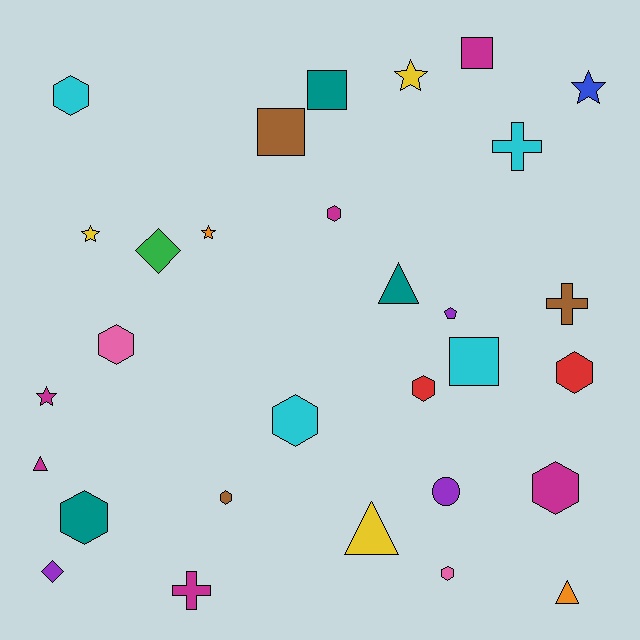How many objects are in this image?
There are 30 objects.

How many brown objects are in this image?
There are 3 brown objects.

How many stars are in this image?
There are 5 stars.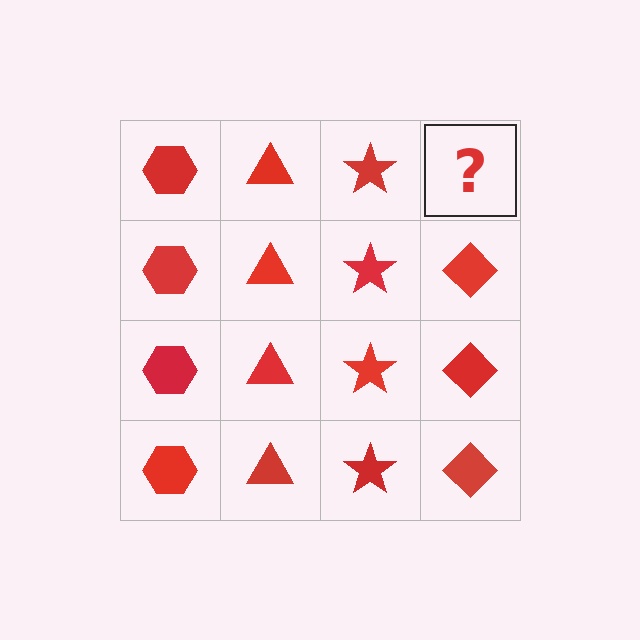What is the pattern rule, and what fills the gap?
The rule is that each column has a consistent shape. The gap should be filled with a red diamond.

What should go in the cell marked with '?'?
The missing cell should contain a red diamond.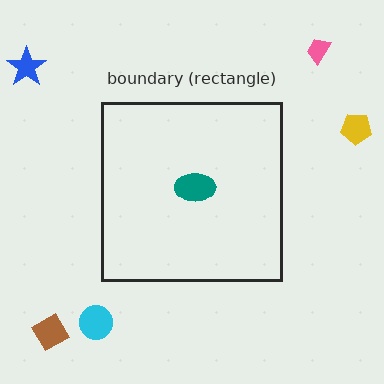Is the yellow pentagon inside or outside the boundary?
Outside.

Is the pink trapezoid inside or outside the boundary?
Outside.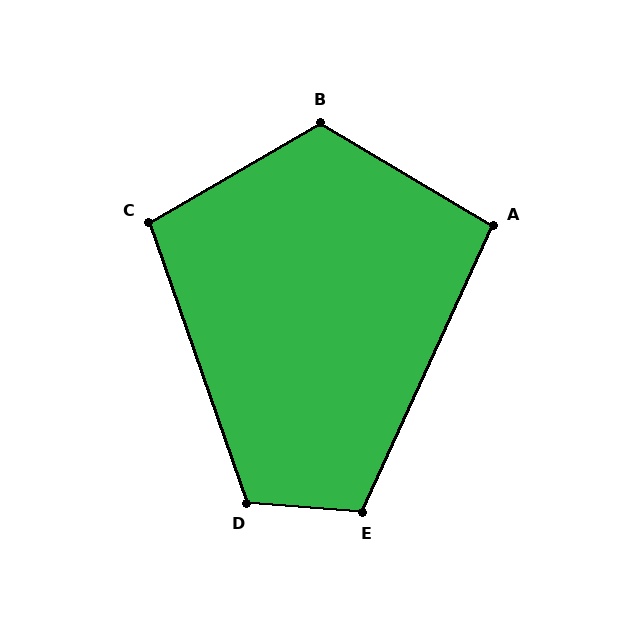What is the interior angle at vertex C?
Approximately 101 degrees (obtuse).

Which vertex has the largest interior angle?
B, at approximately 119 degrees.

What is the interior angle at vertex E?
Approximately 110 degrees (obtuse).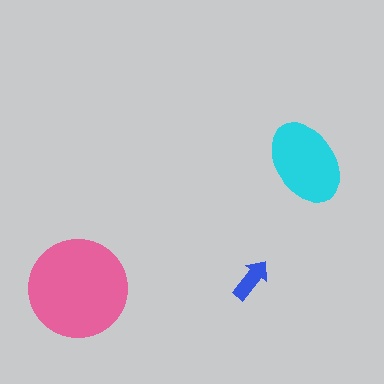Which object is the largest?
The pink circle.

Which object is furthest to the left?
The pink circle is leftmost.